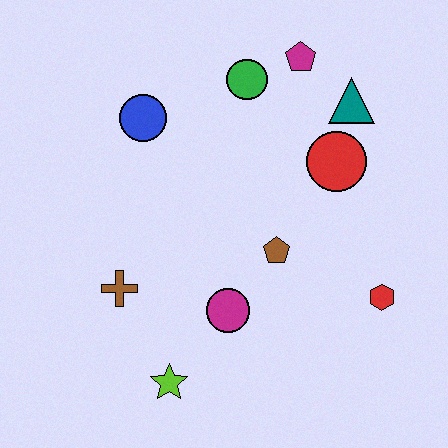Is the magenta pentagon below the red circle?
No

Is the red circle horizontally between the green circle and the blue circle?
No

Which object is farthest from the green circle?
The lime star is farthest from the green circle.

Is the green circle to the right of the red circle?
No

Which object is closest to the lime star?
The magenta circle is closest to the lime star.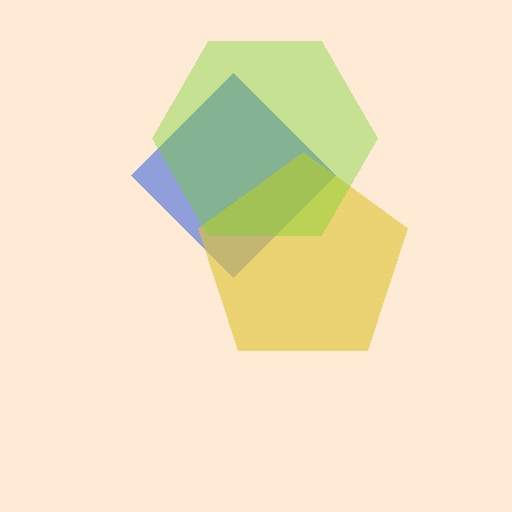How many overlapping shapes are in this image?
There are 3 overlapping shapes in the image.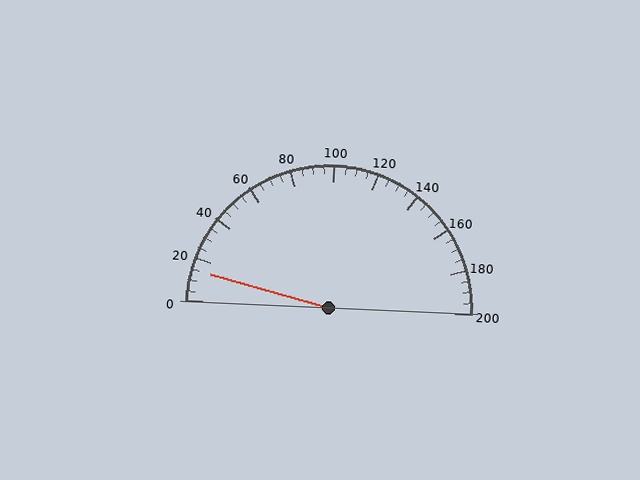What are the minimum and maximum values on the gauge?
The gauge ranges from 0 to 200.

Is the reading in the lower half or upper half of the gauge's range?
The reading is in the lower half of the range (0 to 200).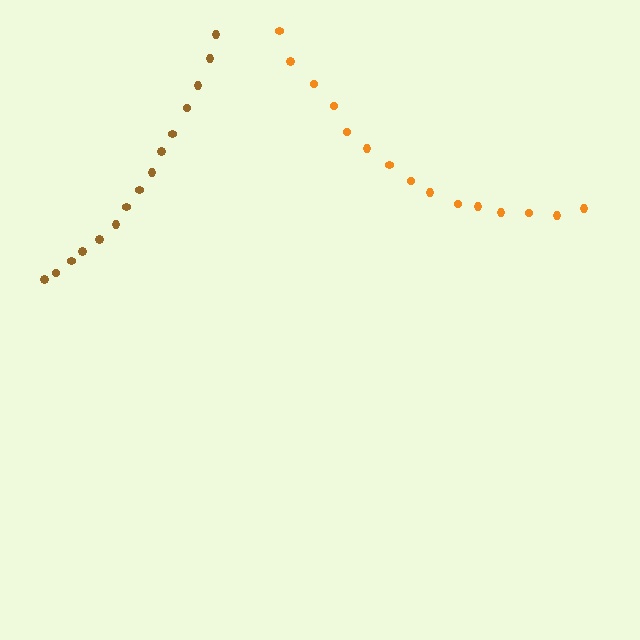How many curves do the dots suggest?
There are 2 distinct paths.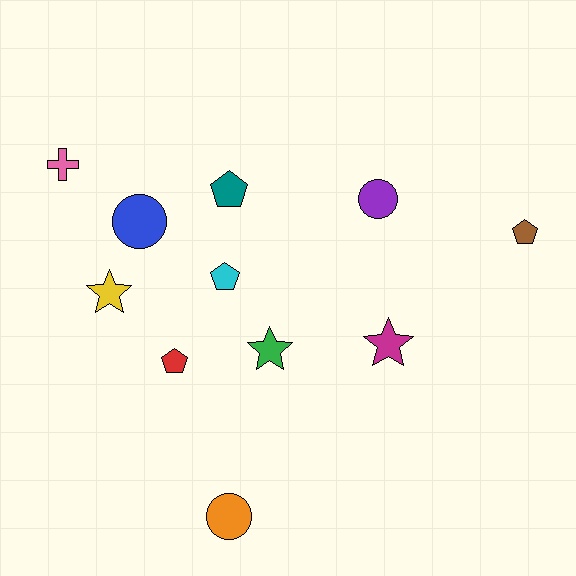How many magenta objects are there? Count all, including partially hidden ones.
There is 1 magenta object.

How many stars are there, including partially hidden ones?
There are 3 stars.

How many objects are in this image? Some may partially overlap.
There are 11 objects.